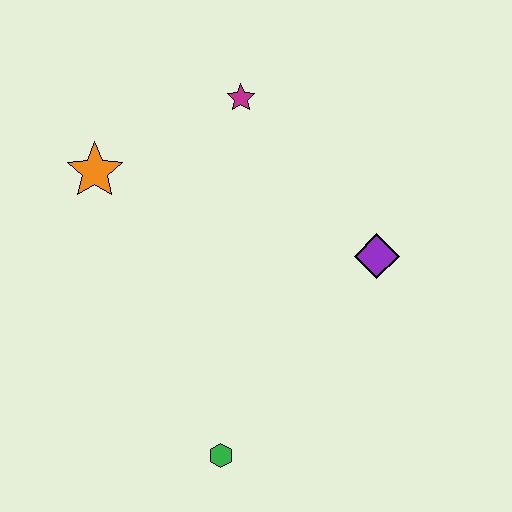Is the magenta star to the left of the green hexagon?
No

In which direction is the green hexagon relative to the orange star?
The green hexagon is below the orange star.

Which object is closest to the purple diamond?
The magenta star is closest to the purple diamond.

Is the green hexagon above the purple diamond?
No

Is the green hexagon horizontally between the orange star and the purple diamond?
Yes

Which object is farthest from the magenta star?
The green hexagon is farthest from the magenta star.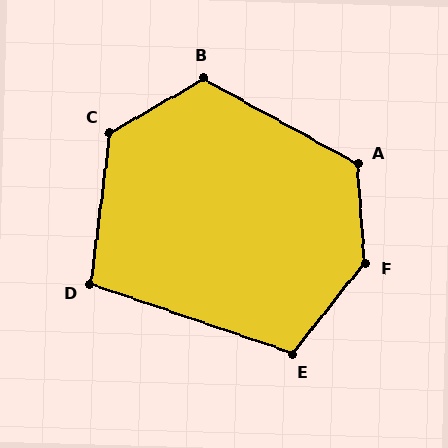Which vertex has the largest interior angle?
F, at approximately 137 degrees.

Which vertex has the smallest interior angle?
D, at approximately 102 degrees.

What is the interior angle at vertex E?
Approximately 110 degrees (obtuse).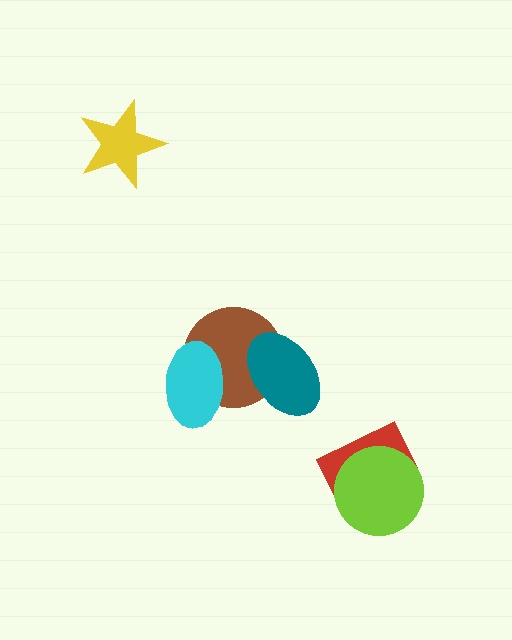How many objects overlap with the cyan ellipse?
1 object overlaps with the cyan ellipse.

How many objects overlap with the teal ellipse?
1 object overlaps with the teal ellipse.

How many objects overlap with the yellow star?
0 objects overlap with the yellow star.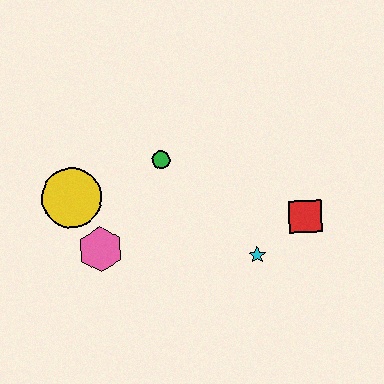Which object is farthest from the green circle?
The red square is farthest from the green circle.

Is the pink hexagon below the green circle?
Yes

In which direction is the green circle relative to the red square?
The green circle is to the left of the red square.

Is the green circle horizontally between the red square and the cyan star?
No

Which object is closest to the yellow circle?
The pink hexagon is closest to the yellow circle.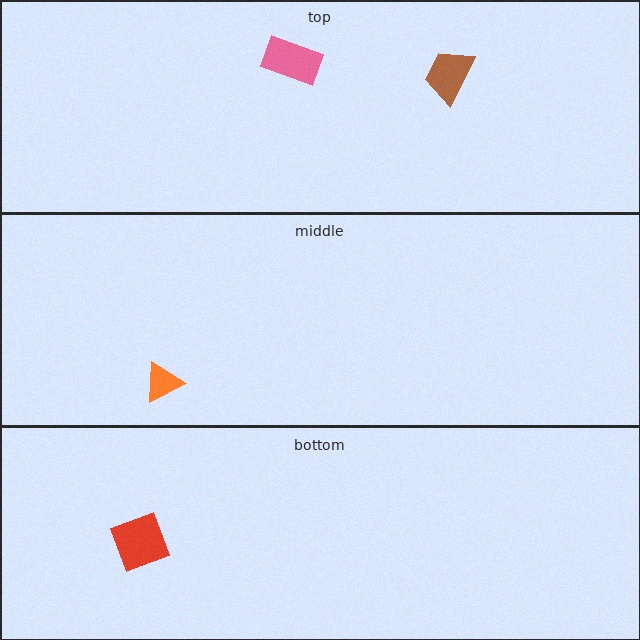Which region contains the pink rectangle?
The top region.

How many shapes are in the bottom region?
1.